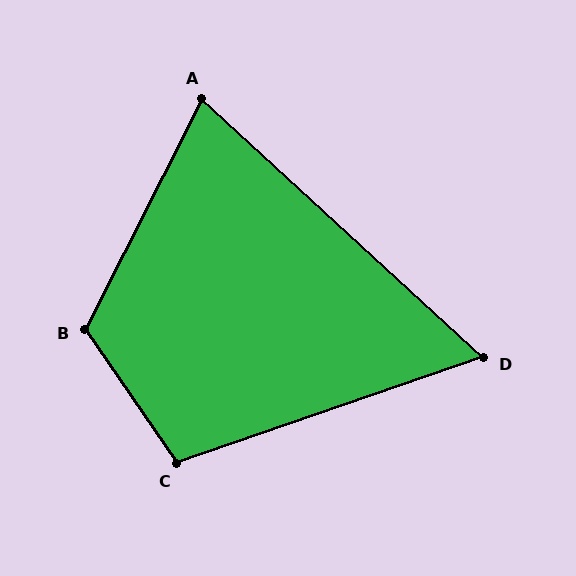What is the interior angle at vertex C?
Approximately 106 degrees (obtuse).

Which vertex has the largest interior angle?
B, at approximately 119 degrees.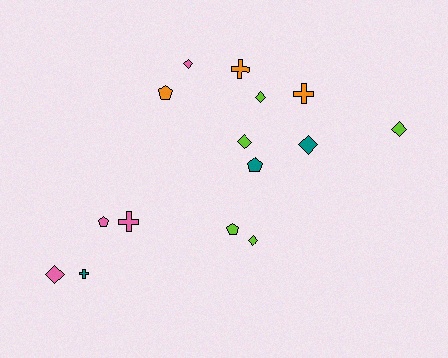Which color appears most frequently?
Lime, with 5 objects.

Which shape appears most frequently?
Diamond, with 7 objects.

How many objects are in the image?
There are 15 objects.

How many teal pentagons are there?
There is 1 teal pentagon.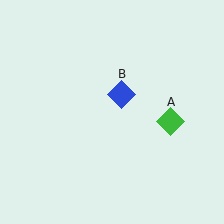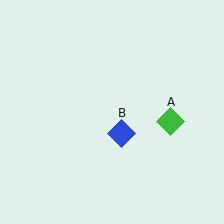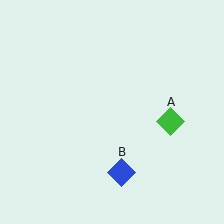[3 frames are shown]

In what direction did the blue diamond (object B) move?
The blue diamond (object B) moved down.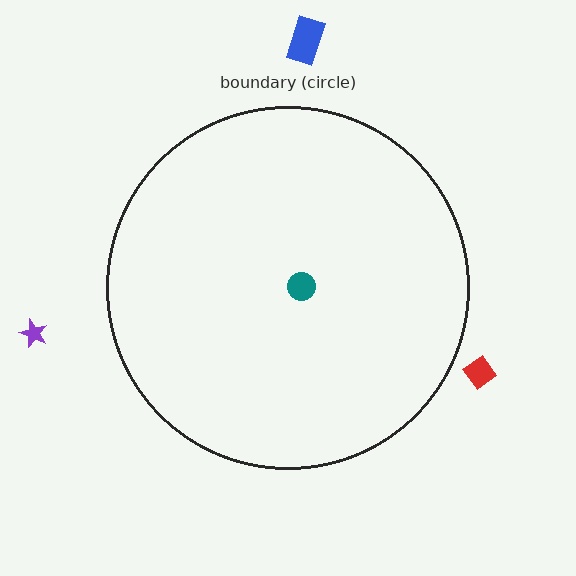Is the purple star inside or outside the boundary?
Outside.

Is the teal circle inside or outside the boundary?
Inside.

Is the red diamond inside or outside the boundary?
Outside.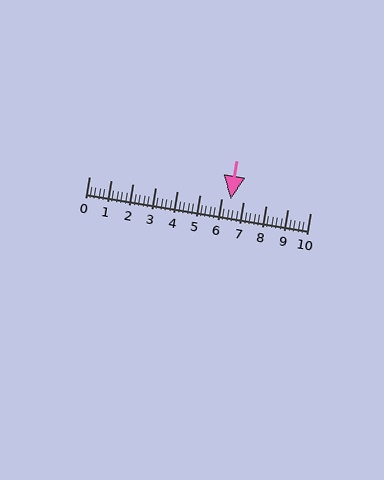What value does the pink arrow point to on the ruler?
The pink arrow points to approximately 6.4.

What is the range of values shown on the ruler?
The ruler shows values from 0 to 10.